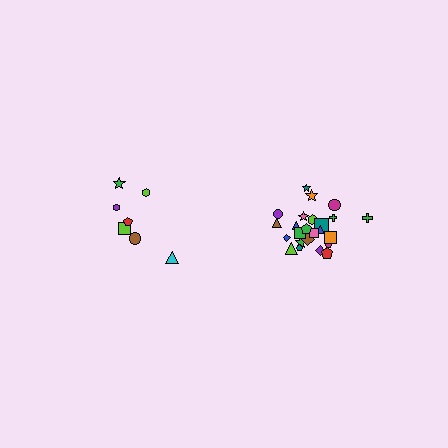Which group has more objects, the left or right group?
The right group.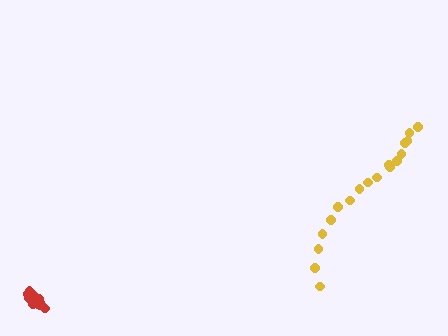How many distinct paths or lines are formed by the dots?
There are 2 distinct paths.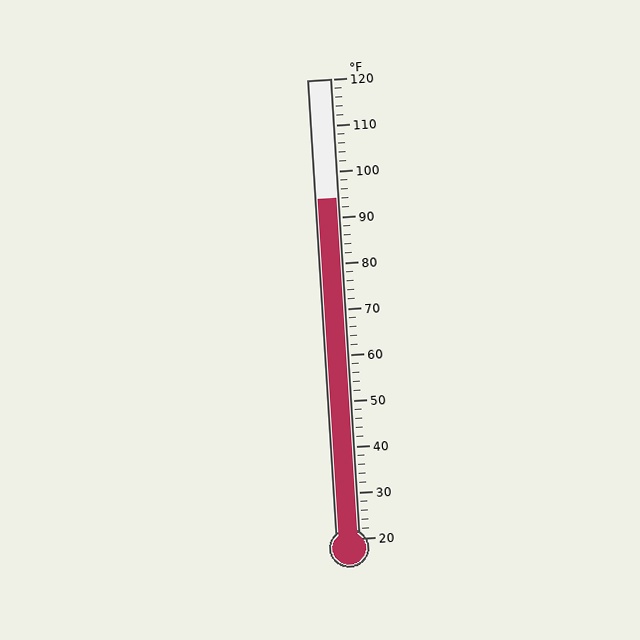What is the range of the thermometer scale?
The thermometer scale ranges from 20°F to 120°F.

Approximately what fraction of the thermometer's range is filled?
The thermometer is filled to approximately 75% of its range.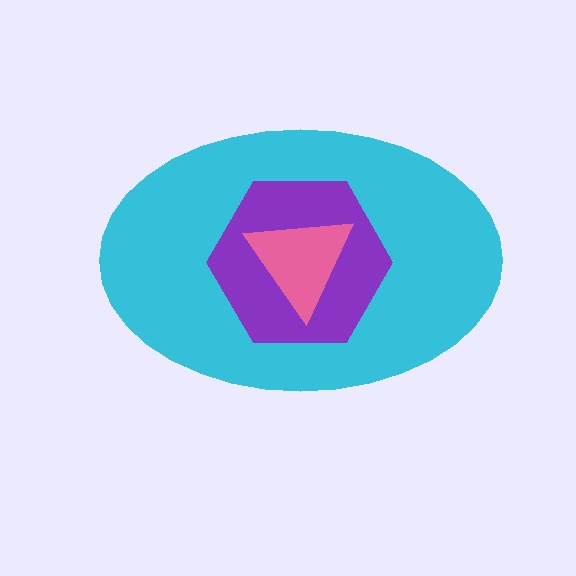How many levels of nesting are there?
3.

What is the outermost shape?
The cyan ellipse.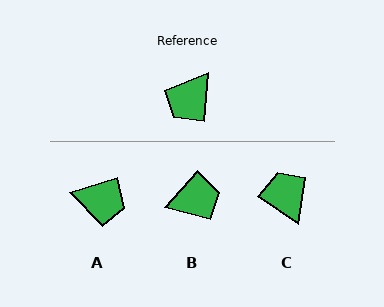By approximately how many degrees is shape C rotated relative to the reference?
Approximately 120 degrees clockwise.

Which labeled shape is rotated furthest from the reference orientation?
B, about 143 degrees away.